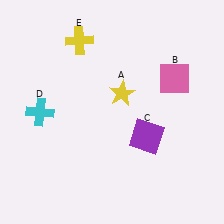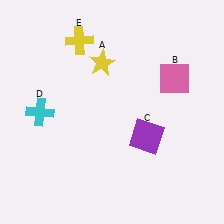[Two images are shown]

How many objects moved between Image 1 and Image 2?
1 object moved between the two images.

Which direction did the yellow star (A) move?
The yellow star (A) moved up.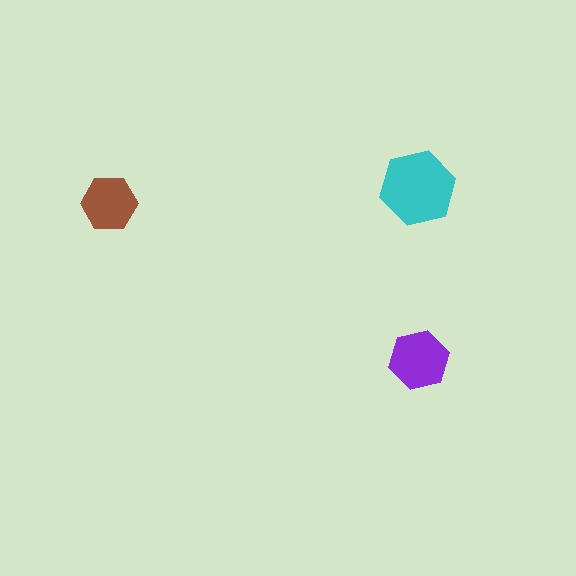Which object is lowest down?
The purple hexagon is bottommost.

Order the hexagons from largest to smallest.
the cyan one, the purple one, the brown one.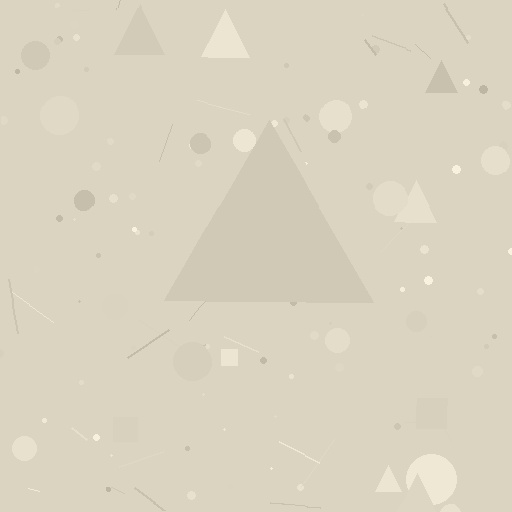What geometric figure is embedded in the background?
A triangle is embedded in the background.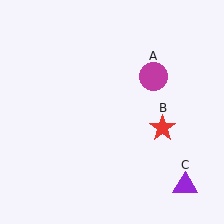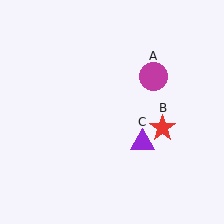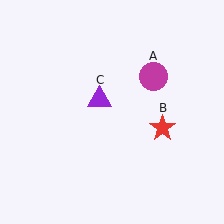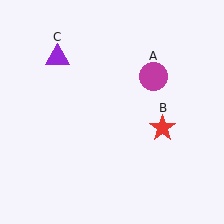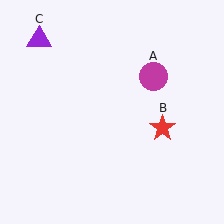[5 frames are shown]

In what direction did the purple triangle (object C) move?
The purple triangle (object C) moved up and to the left.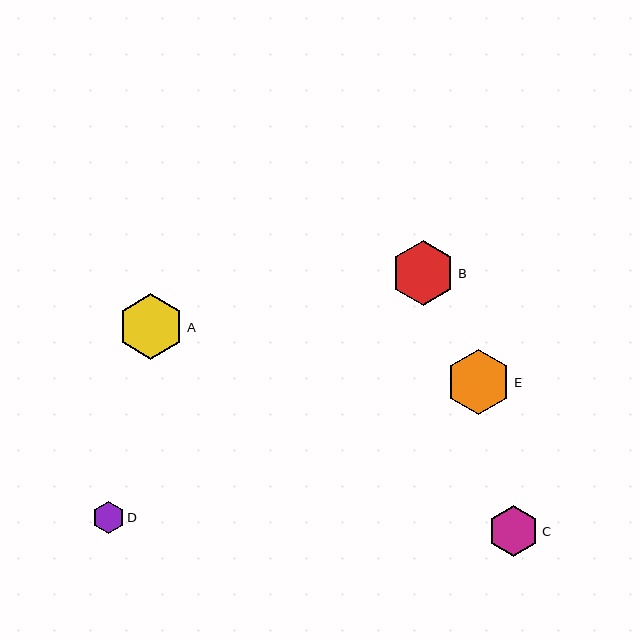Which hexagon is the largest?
Hexagon A is the largest with a size of approximately 65 pixels.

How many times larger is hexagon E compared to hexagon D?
Hexagon E is approximately 2.0 times the size of hexagon D.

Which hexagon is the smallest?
Hexagon D is the smallest with a size of approximately 32 pixels.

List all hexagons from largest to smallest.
From largest to smallest: A, E, B, C, D.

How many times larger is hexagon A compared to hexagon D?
Hexagon A is approximately 2.0 times the size of hexagon D.